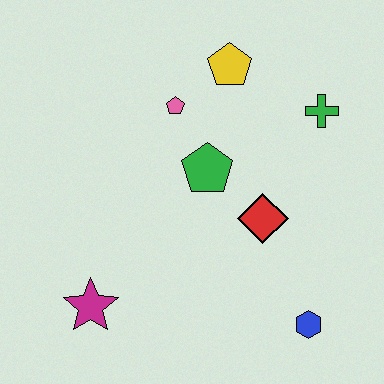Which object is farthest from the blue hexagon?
The yellow pentagon is farthest from the blue hexagon.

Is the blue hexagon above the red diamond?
No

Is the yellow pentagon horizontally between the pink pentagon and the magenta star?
No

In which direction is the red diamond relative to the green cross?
The red diamond is below the green cross.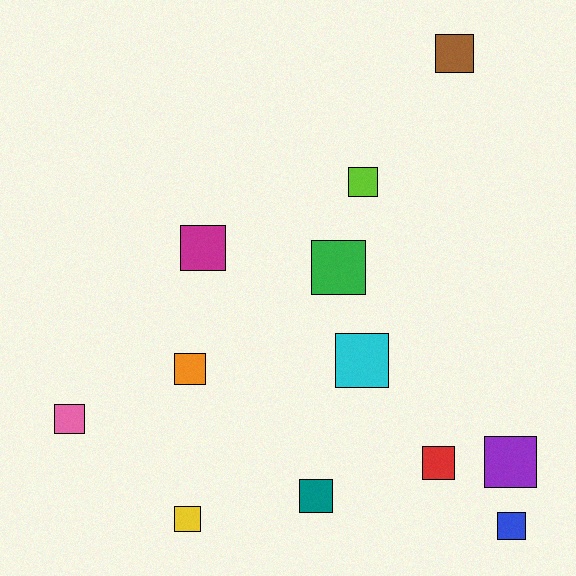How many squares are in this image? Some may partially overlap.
There are 12 squares.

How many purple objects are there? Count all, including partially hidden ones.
There is 1 purple object.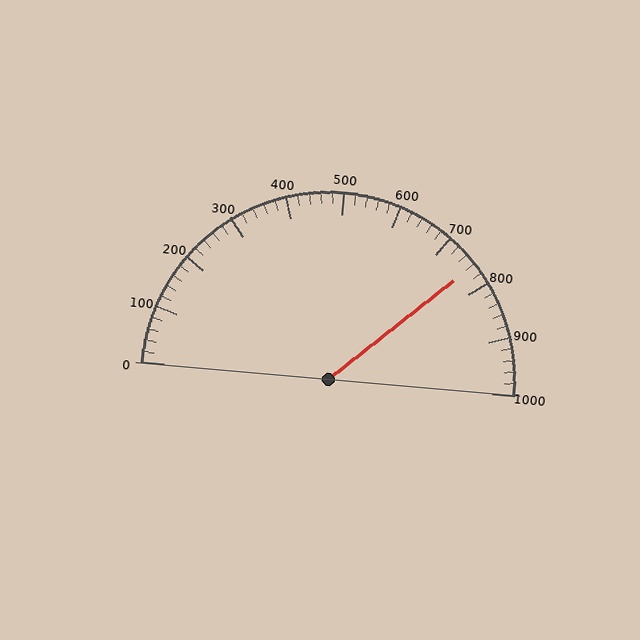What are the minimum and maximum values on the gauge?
The gauge ranges from 0 to 1000.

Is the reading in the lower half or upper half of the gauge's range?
The reading is in the upper half of the range (0 to 1000).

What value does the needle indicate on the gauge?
The needle indicates approximately 760.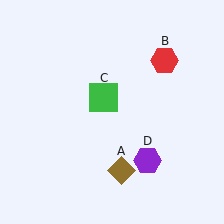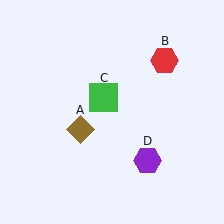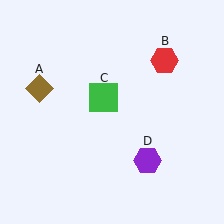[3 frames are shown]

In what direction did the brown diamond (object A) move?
The brown diamond (object A) moved up and to the left.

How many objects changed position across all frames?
1 object changed position: brown diamond (object A).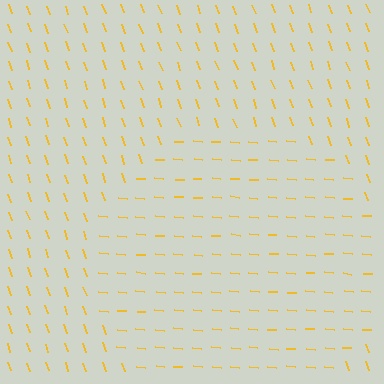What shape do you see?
I see a circle.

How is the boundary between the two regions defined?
The boundary is defined purely by a change in line orientation (approximately 66 degrees difference). All lines are the same color and thickness.